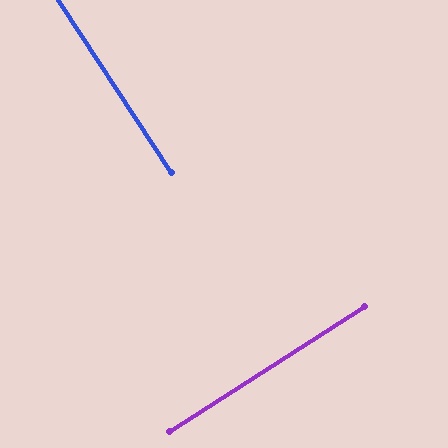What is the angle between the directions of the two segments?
Approximately 90 degrees.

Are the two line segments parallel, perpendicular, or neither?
Perpendicular — they meet at approximately 90°.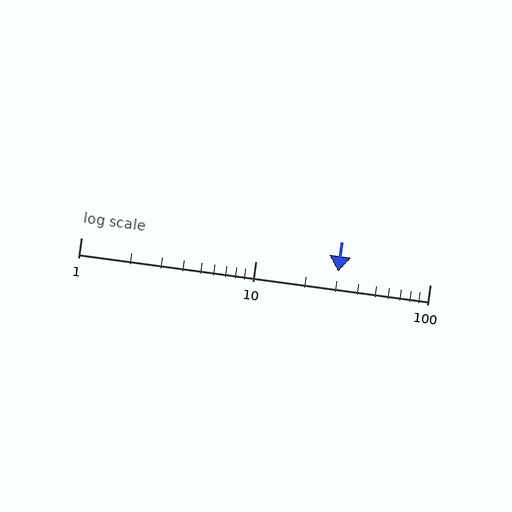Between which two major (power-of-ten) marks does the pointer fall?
The pointer is between 10 and 100.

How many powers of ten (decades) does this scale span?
The scale spans 2 decades, from 1 to 100.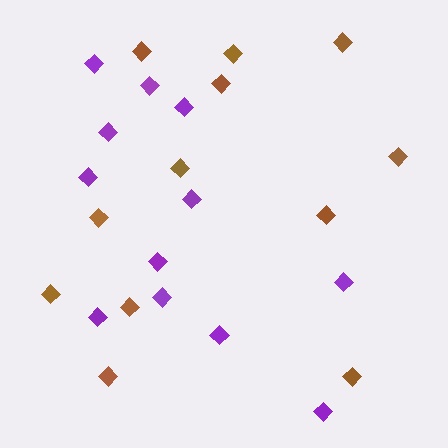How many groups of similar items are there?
There are 2 groups: one group of brown diamonds (12) and one group of purple diamonds (12).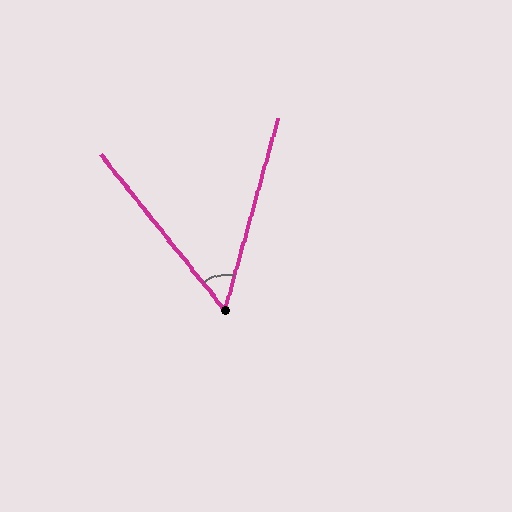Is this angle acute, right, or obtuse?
It is acute.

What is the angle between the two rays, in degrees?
Approximately 54 degrees.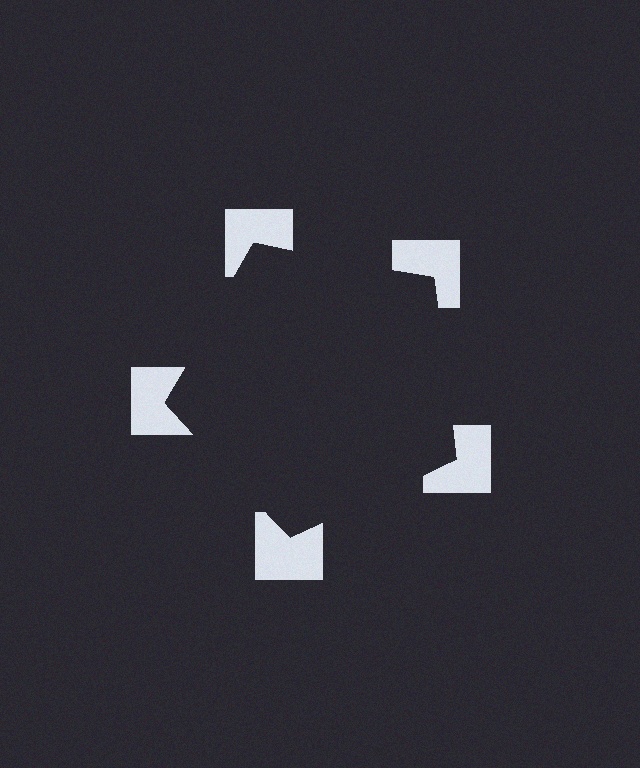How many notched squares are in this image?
There are 5 — one at each vertex of the illusory pentagon.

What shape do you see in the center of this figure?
An illusory pentagon — its edges are inferred from the aligned wedge cuts in the notched squares, not physically drawn.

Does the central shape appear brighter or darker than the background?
It typically appears slightly darker than the background, even though no actual brightness change is drawn.